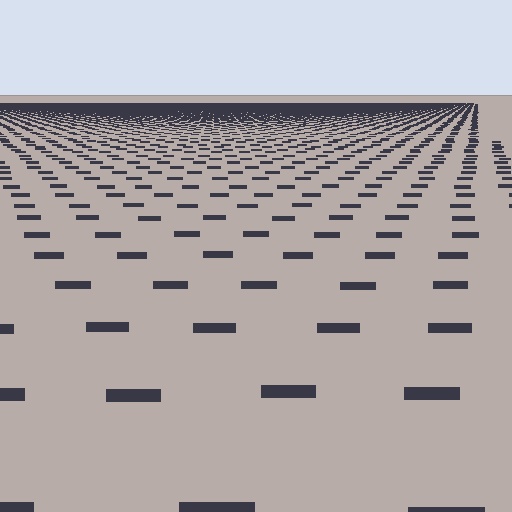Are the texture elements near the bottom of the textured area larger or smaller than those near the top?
Larger. Near the bottom, elements are closer to the viewer and appear at a bigger on-screen size.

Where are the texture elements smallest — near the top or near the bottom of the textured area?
Near the top.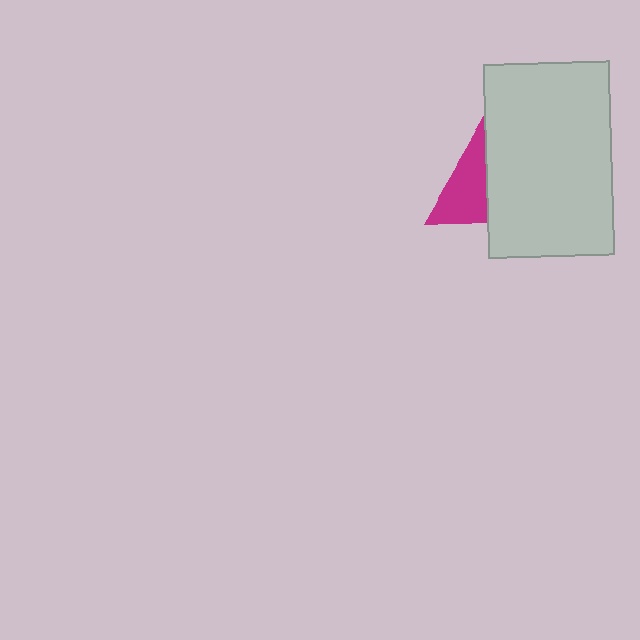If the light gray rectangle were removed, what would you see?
You would see the complete magenta triangle.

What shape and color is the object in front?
The object in front is a light gray rectangle.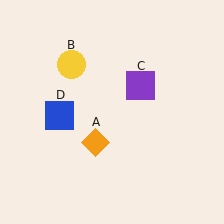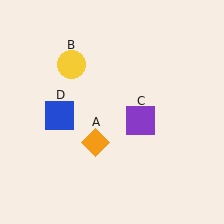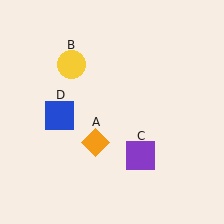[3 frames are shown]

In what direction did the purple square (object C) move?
The purple square (object C) moved down.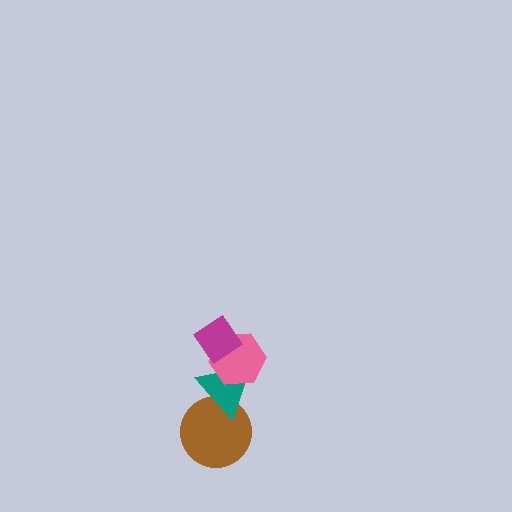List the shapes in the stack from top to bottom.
From top to bottom: the magenta diamond, the pink hexagon, the teal triangle, the brown circle.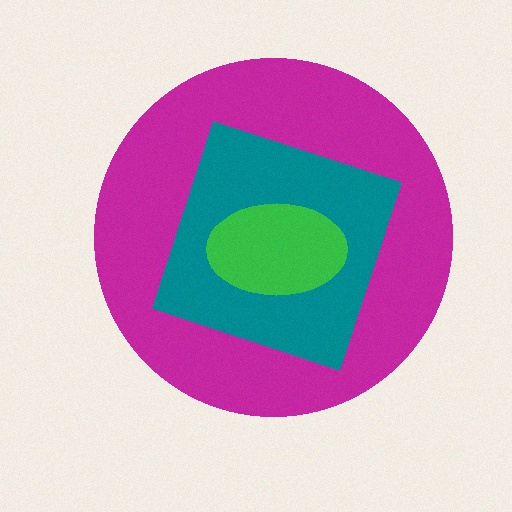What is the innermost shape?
The green ellipse.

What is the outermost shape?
The magenta circle.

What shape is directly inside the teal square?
The green ellipse.